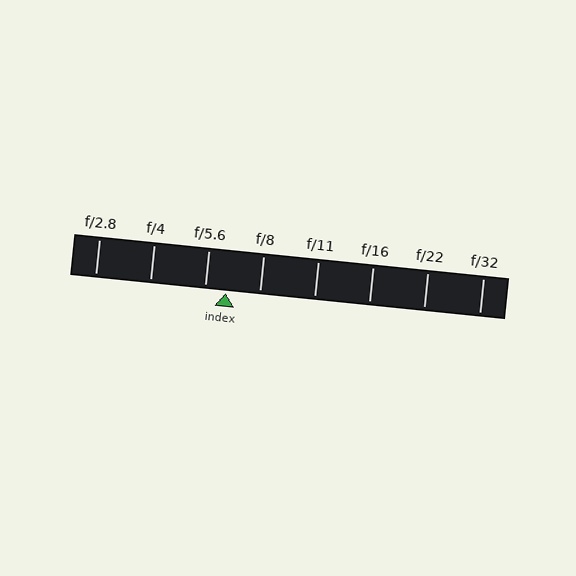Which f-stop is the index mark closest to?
The index mark is closest to f/5.6.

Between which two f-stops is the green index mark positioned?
The index mark is between f/5.6 and f/8.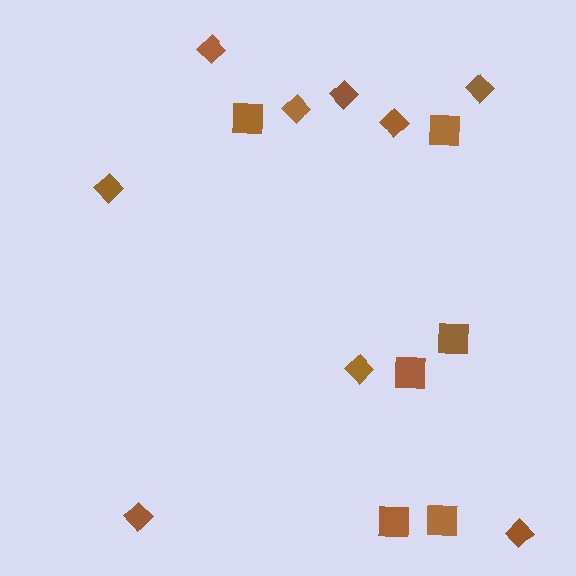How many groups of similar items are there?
There are 2 groups: one group of diamonds (9) and one group of squares (6).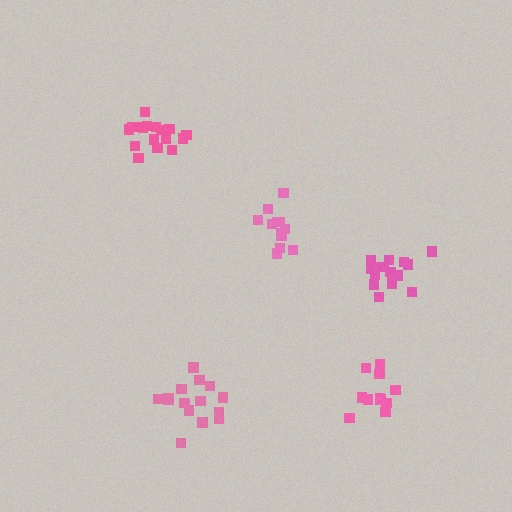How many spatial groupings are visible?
There are 5 spatial groupings.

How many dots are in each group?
Group 1: 16 dots, Group 2: 16 dots, Group 3: 11 dots, Group 4: 15 dots, Group 5: 12 dots (70 total).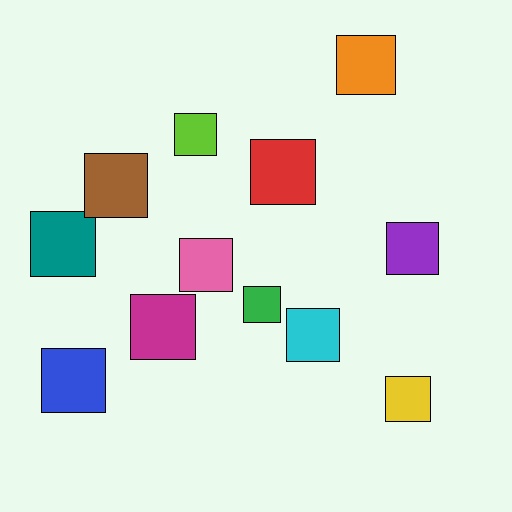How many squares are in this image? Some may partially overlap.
There are 12 squares.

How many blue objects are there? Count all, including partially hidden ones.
There is 1 blue object.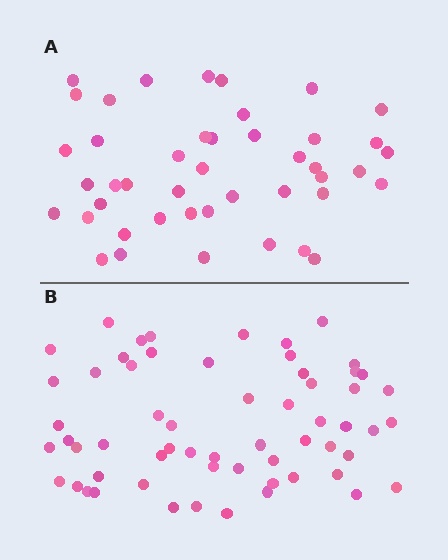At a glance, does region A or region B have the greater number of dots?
Region B (the bottom region) has more dots.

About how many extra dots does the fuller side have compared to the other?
Region B has approximately 15 more dots than region A.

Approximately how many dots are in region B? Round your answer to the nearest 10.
About 60 dots.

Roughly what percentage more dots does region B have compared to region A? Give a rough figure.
About 35% more.